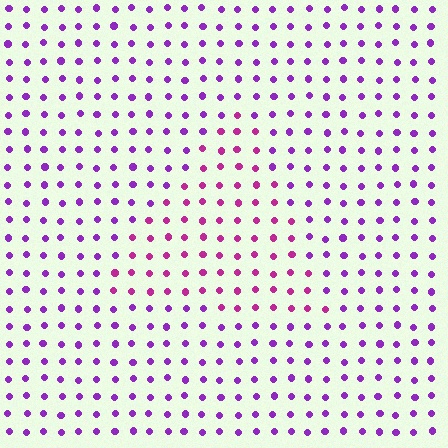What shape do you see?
I see a triangle.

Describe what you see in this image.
The image is filled with small purple elements in a uniform arrangement. A triangle-shaped region is visible where the elements are tinted to a slightly different hue, forming a subtle color boundary.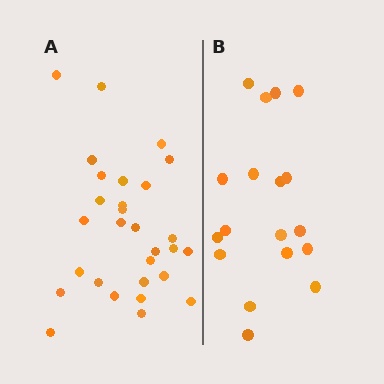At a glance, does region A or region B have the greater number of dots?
Region A (the left region) has more dots.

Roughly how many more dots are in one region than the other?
Region A has roughly 12 or so more dots than region B.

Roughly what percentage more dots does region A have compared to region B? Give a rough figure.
About 60% more.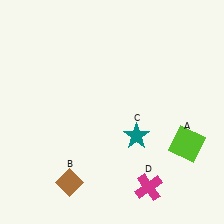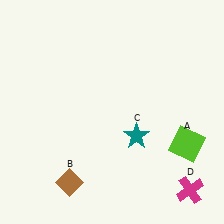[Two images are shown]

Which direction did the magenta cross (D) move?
The magenta cross (D) moved right.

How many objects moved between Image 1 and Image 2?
1 object moved between the two images.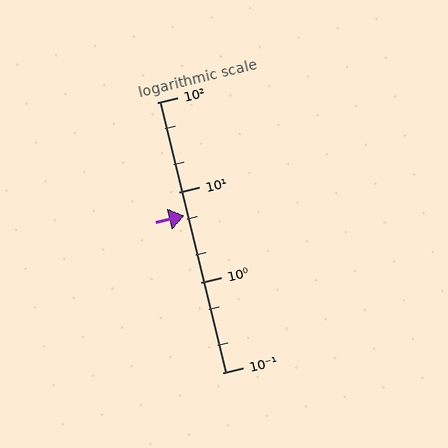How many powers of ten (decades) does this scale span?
The scale spans 3 decades, from 0.1 to 100.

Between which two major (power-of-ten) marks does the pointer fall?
The pointer is between 1 and 10.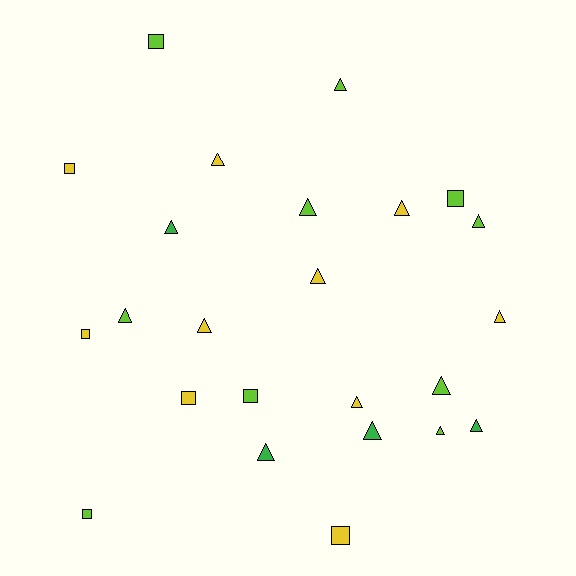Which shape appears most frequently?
Triangle, with 16 objects.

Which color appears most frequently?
Lime, with 10 objects.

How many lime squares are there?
There are 4 lime squares.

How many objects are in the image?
There are 24 objects.